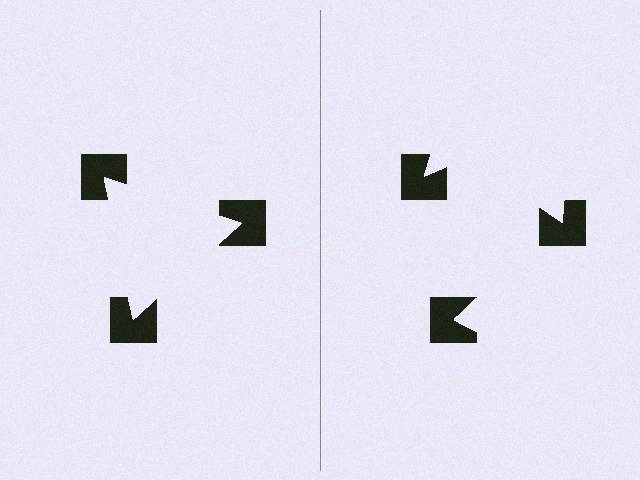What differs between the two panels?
The notched squares are positioned identically on both sides; only the wedge orientations differ. On the left they align to a triangle; on the right they are misaligned.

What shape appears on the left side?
An illusory triangle.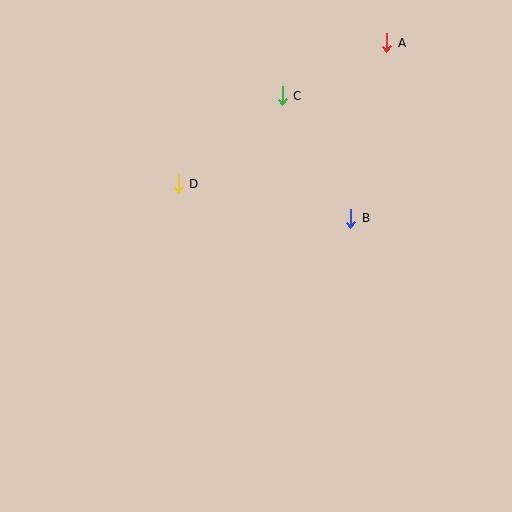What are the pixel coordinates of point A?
Point A is at (387, 43).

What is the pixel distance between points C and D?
The distance between C and D is 136 pixels.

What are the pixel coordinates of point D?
Point D is at (178, 184).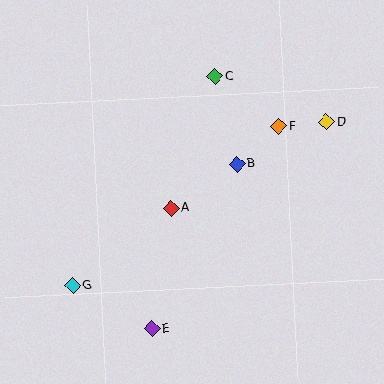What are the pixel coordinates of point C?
Point C is at (215, 77).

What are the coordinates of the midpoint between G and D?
The midpoint between G and D is at (200, 204).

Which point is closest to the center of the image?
Point A at (171, 208) is closest to the center.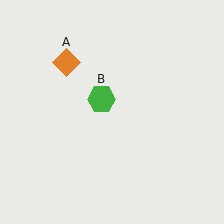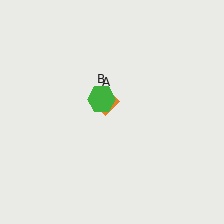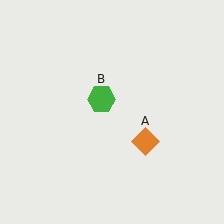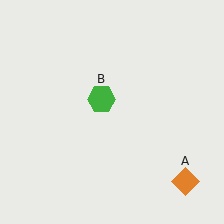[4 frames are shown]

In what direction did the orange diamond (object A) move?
The orange diamond (object A) moved down and to the right.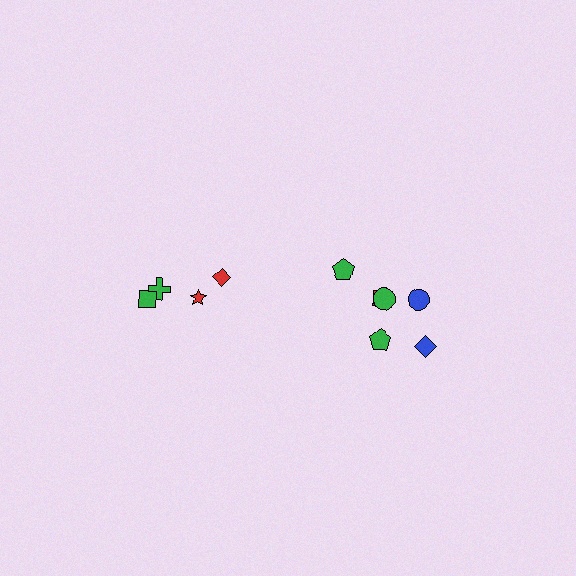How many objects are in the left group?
There are 4 objects.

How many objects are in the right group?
There are 6 objects.